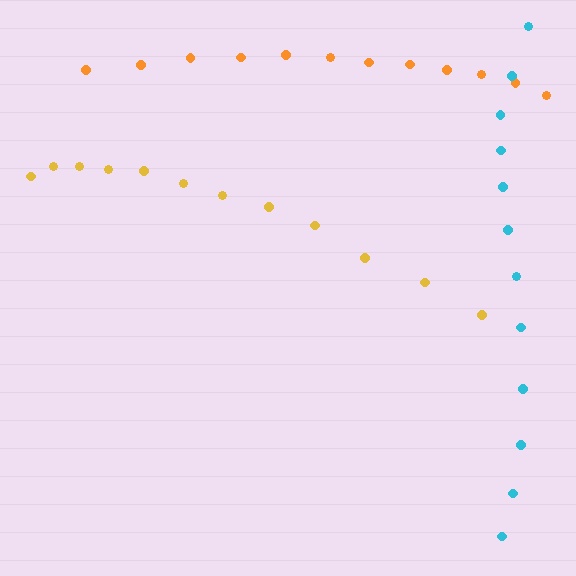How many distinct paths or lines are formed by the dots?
There are 3 distinct paths.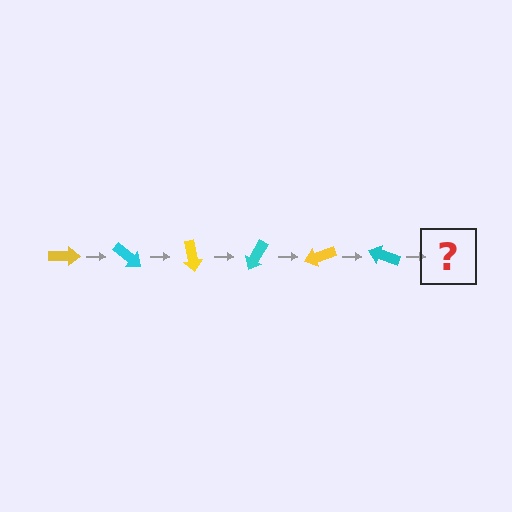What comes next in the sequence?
The next element should be a yellow arrow, rotated 240 degrees from the start.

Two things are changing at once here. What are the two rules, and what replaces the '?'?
The two rules are that it rotates 40 degrees each step and the color cycles through yellow and cyan. The '?' should be a yellow arrow, rotated 240 degrees from the start.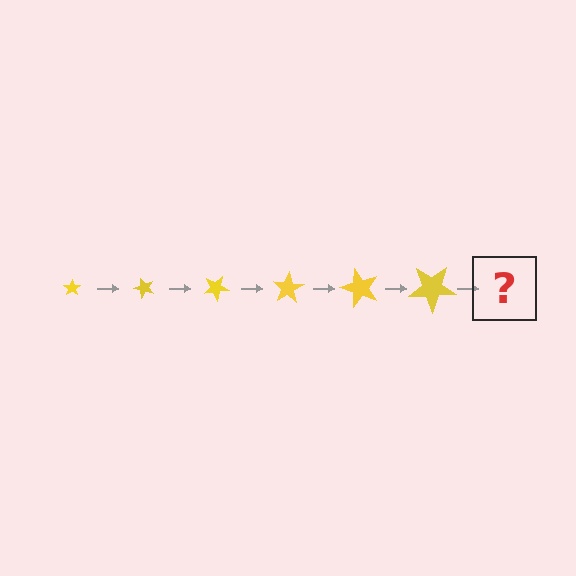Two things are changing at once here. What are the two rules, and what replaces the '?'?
The two rules are that the star grows larger each step and it rotates 50 degrees each step. The '?' should be a star, larger than the previous one and rotated 300 degrees from the start.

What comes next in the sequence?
The next element should be a star, larger than the previous one and rotated 300 degrees from the start.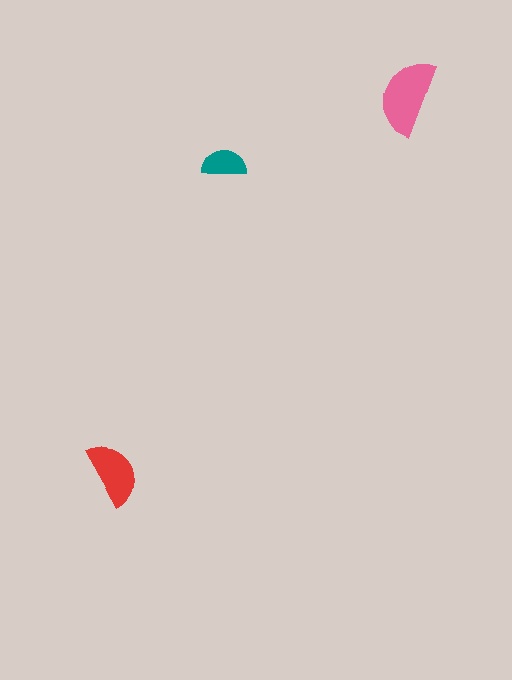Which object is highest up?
The pink semicircle is topmost.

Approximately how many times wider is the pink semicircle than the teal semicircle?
About 1.5 times wider.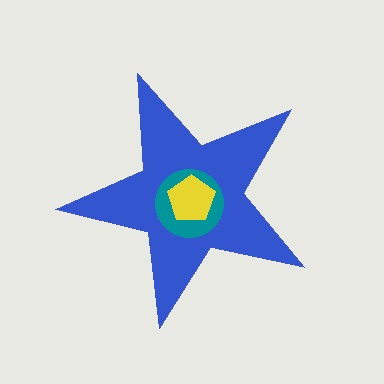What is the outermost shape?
The blue star.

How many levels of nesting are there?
3.